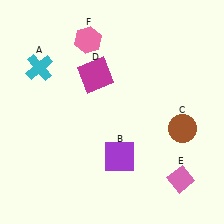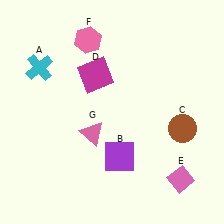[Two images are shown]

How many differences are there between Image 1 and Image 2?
There is 1 difference between the two images.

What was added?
A pink triangle (G) was added in Image 2.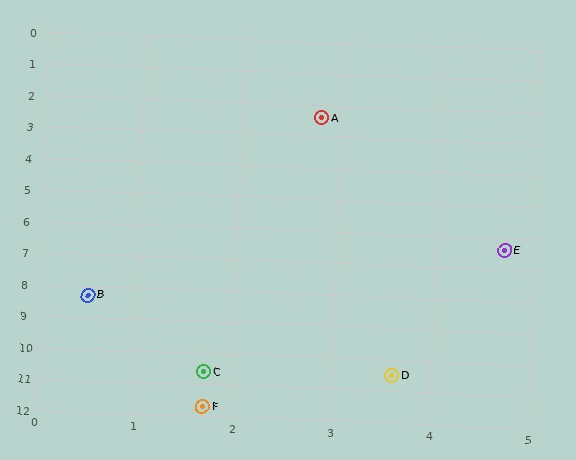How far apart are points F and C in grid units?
Points F and C are about 1.1 grid units apart.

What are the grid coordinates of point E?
Point E is at approximately (4.7, 6.4).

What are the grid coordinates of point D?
Point D is at approximately (3.6, 10.5).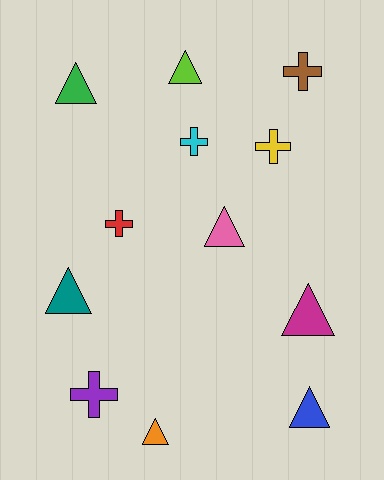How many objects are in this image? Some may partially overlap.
There are 12 objects.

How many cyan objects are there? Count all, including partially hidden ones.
There is 1 cyan object.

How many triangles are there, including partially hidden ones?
There are 7 triangles.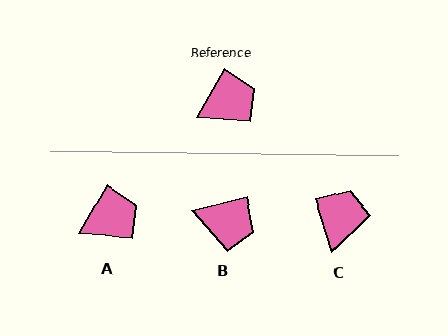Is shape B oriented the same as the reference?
No, it is off by about 46 degrees.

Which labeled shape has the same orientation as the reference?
A.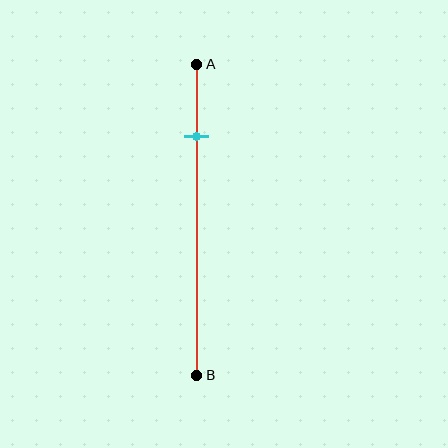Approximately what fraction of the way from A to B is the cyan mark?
The cyan mark is approximately 25% of the way from A to B.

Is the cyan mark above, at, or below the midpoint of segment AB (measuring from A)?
The cyan mark is above the midpoint of segment AB.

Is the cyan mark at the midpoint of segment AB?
No, the mark is at about 25% from A, not at the 50% midpoint.